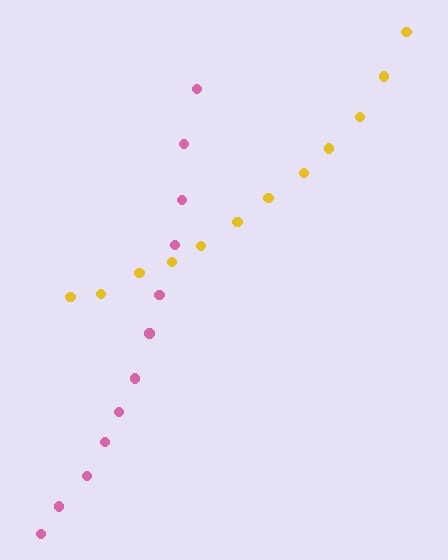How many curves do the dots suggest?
There are 2 distinct paths.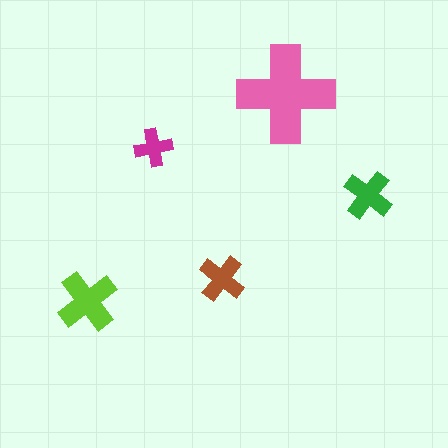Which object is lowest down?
The lime cross is bottommost.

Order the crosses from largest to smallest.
the pink one, the lime one, the green one, the brown one, the magenta one.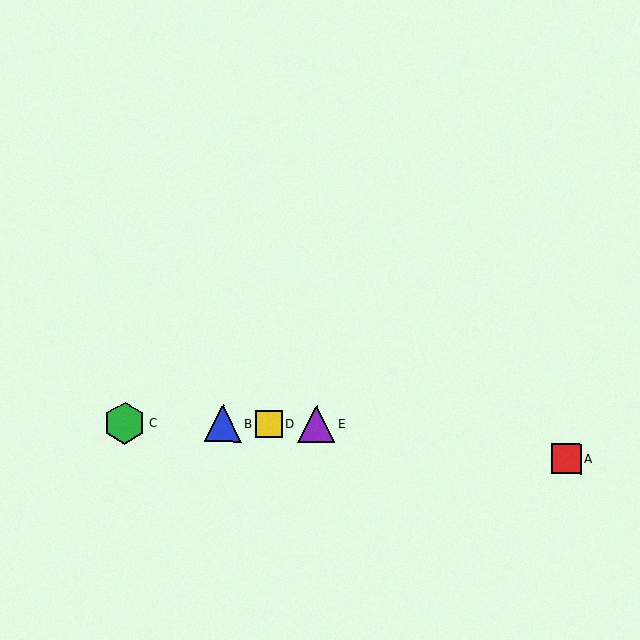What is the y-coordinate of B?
Object B is at y≈424.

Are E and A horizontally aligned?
No, E is at y≈424 and A is at y≈459.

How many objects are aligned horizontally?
4 objects (B, C, D, E) are aligned horizontally.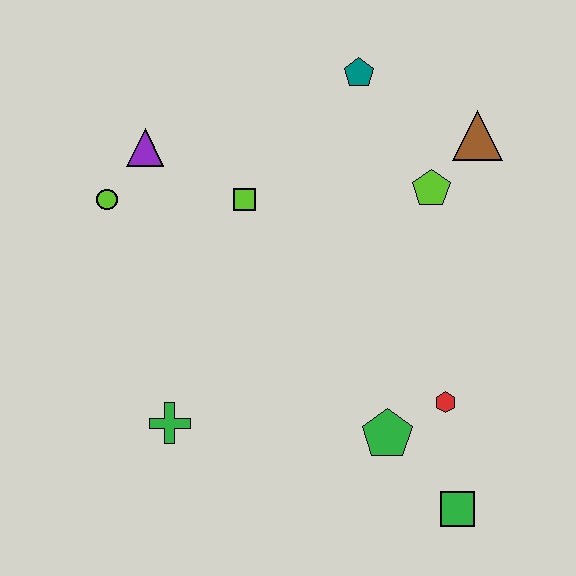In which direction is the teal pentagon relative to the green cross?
The teal pentagon is above the green cross.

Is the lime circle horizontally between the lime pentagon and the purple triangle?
No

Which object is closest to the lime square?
The purple triangle is closest to the lime square.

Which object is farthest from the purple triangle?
The green square is farthest from the purple triangle.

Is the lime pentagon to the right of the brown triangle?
No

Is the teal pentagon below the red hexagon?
No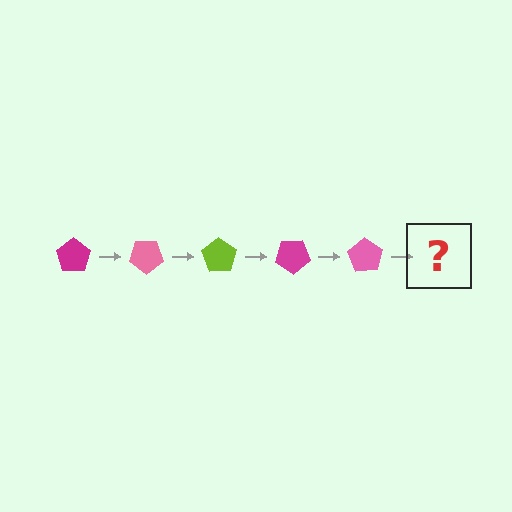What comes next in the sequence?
The next element should be a lime pentagon, rotated 175 degrees from the start.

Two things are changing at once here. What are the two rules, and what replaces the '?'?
The two rules are that it rotates 35 degrees each step and the color cycles through magenta, pink, and lime. The '?' should be a lime pentagon, rotated 175 degrees from the start.